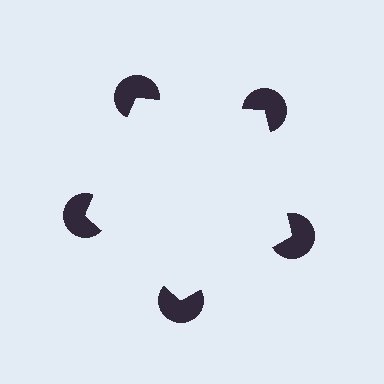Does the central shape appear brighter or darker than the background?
It typically appears slightly brighter than the background, even though no actual brightness change is drawn.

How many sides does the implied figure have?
5 sides.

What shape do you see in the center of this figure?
An illusory pentagon — its edges are inferred from the aligned wedge cuts in the pac-man discs, not physically drawn.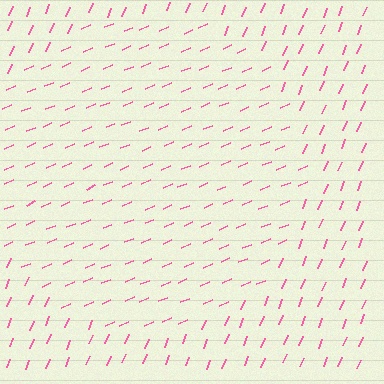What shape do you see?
I see a circle.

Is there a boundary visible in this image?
Yes, there is a texture boundary formed by a change in line orientation.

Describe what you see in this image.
The image is filled with small pink line segments. A circle region in the image has lines oriented differently from the surrounding lines, creating a visible texture boundary.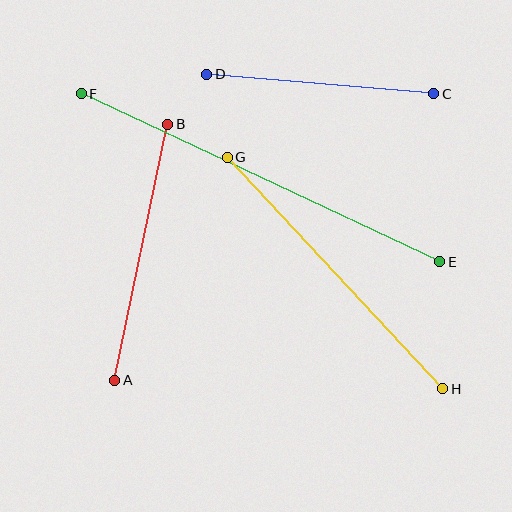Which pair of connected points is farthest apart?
Points E and F are farthest apart.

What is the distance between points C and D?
The distance is approximately 228 pixels.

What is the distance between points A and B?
The distance is approximately 261 pixels.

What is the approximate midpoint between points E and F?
The midpoint is at approximately (261, 178) pixels.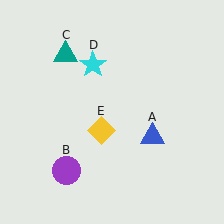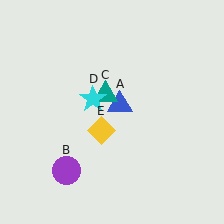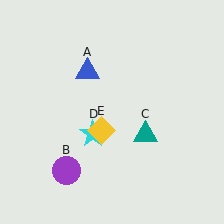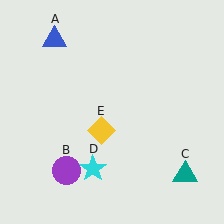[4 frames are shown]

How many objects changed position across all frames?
3 objects changed position: blue triangle (object A), teal triangle (object C), cyan star (object D).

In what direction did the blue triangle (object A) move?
The blue triangle (object A) moved up and to the left.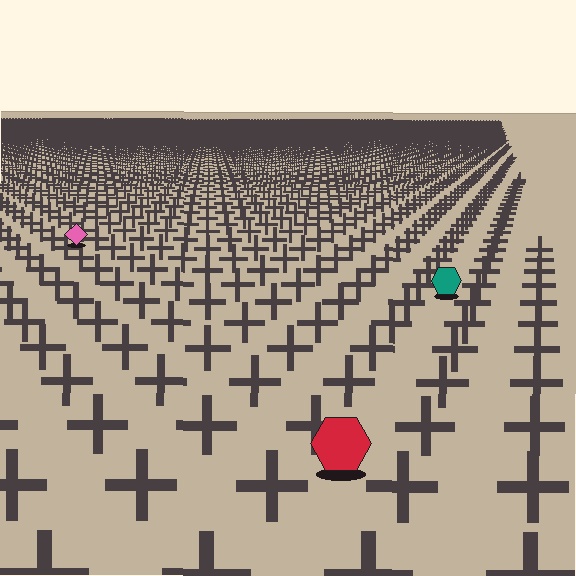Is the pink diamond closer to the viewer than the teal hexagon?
No. The teal hexagon is closer — you can tell from the texture gradient: the ground texture is coarser near it.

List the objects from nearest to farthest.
From nearest to farthest: the red hexagon, the teal hexagon, the pink diamond.